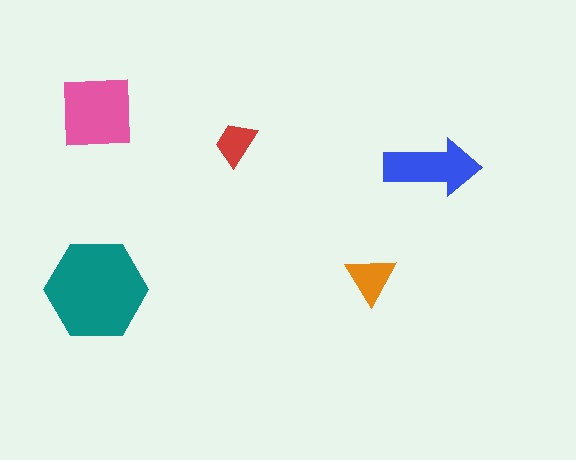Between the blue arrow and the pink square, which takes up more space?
The pink square.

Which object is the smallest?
The red trapezoid.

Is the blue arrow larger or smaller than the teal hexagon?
Smaller.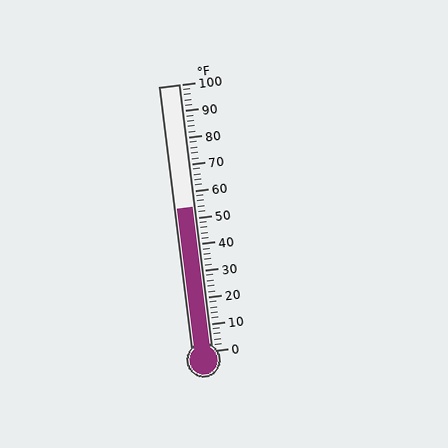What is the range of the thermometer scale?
The thermometer scale ranges from 0°F to 100°F.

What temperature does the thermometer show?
The thermometer shows approximately 54°F.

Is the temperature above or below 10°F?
The temperature is above 10°F.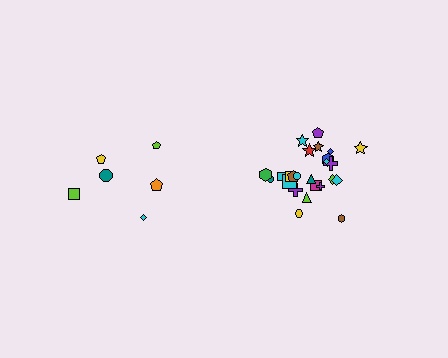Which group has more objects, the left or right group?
The right group.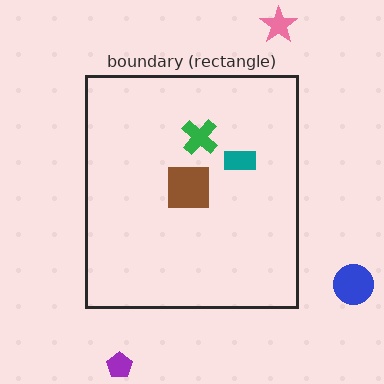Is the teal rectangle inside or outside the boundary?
Inside.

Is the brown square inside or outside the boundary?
Inside.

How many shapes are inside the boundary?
3 inside, 3 outside.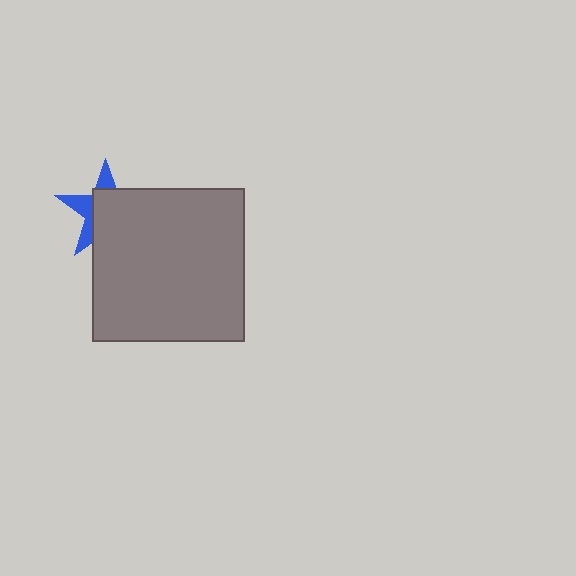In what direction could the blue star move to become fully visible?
The blue star could move toward the upper-left. That would shift it out from behind the gray square entirely.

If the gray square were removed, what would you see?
You would see the complete blue star.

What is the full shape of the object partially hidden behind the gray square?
The partially hidden object is a blue star.